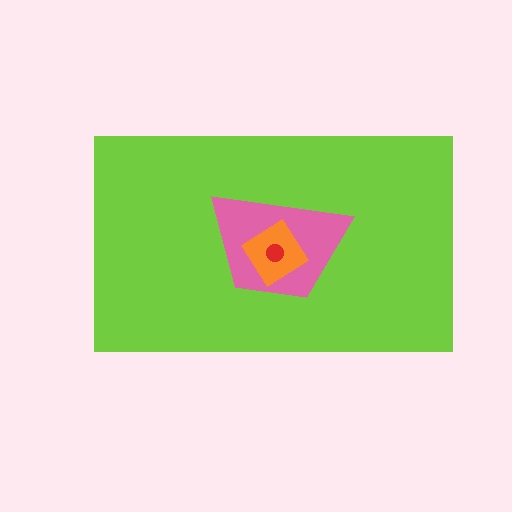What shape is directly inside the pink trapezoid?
The orange diamond.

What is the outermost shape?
The lime rectangle.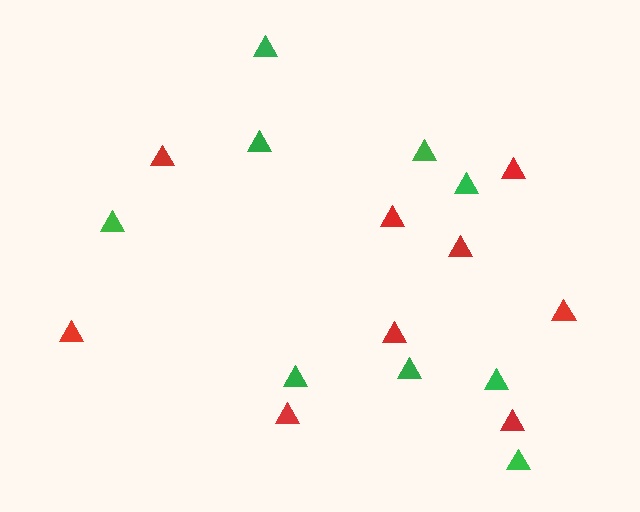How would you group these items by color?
There are 2 groups: one group of red triangles (9) and one group of green triangles (9).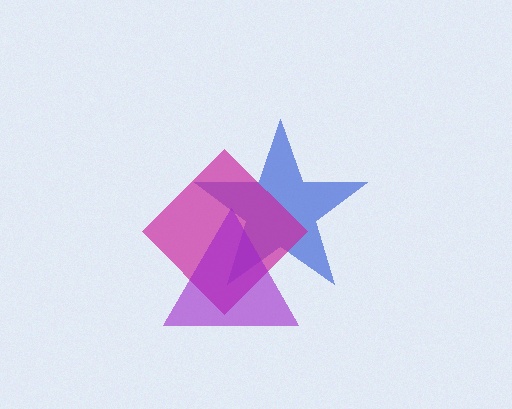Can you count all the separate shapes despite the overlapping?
Yes, there are 3 separate shapes.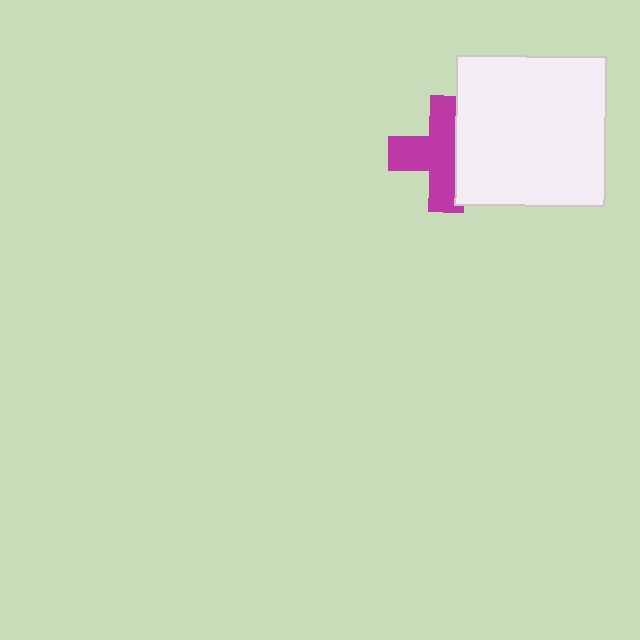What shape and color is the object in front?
The object in front is a white square.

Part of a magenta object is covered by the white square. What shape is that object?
It is a cross.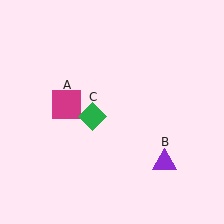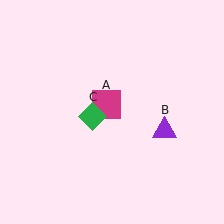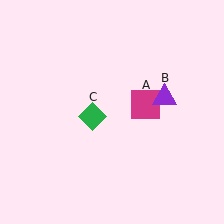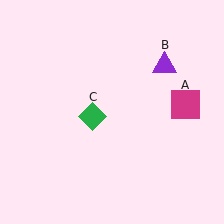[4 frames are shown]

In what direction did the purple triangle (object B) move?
The purple triangle (object B) moved up.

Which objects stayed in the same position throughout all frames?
Green diamond (object C) remained stationary.